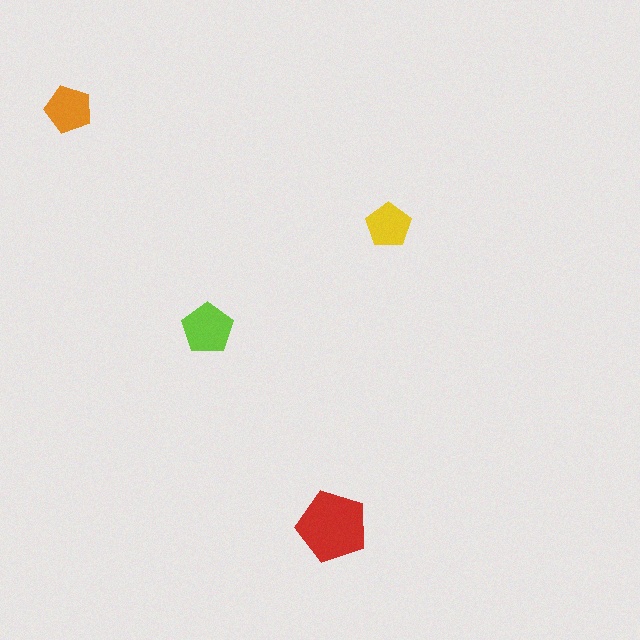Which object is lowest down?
The red pentagon is bottommost.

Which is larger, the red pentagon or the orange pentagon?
The red one.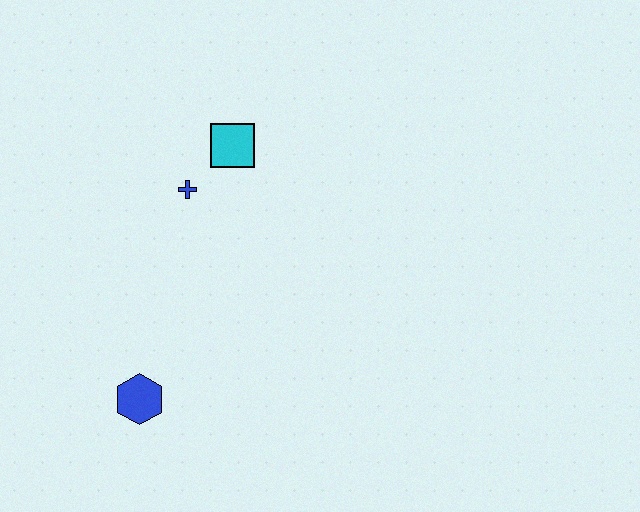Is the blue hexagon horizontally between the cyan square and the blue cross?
No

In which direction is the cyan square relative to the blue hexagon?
The cyan square is above the blue hexagon.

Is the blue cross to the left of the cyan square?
Yes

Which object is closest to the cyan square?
The blue cross is closest to the cyan square.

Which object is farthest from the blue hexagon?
The cyan square is farthest from the blue hexagon.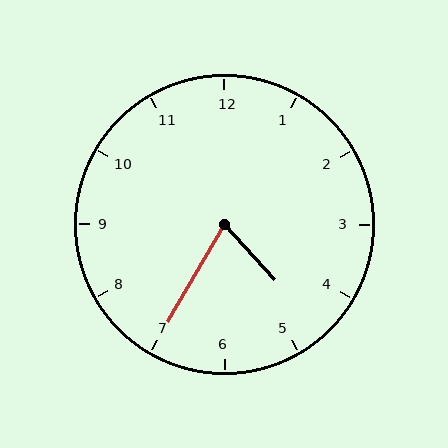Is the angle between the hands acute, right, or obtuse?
It is acute.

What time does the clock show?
4:35.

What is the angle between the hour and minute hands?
Approximately 72 degrees.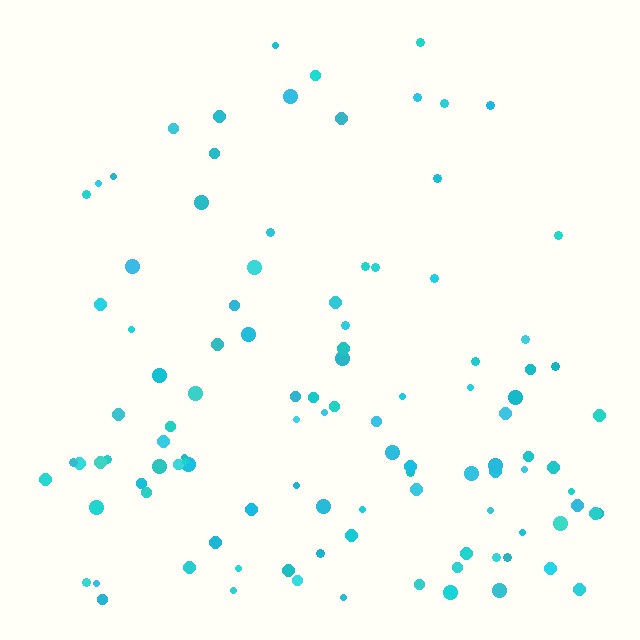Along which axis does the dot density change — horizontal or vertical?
Vertical.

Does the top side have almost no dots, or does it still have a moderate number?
Still a moderate number, just noticeably fewer than the bottom.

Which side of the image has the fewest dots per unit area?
The top.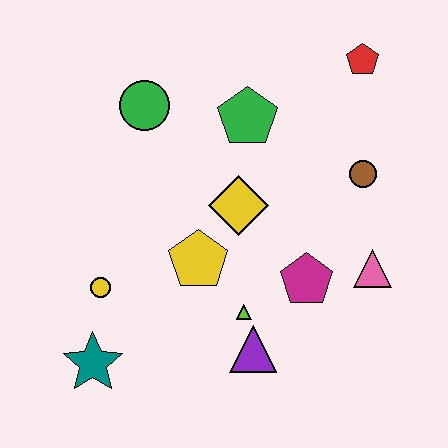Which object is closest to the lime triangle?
The purple triangle is closest to the lime triangle.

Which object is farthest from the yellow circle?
The red pentagon is farthest from the yellow circle.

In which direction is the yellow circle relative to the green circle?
The yellow circle is below the green circle.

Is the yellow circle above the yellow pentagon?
No